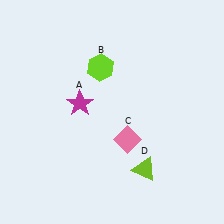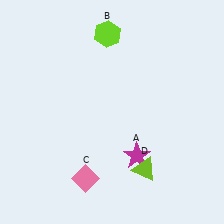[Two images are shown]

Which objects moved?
The objects that moved are: the magenta star (A), the lime hexagon (B), the pink diamond (C).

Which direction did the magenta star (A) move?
The magenta star (A) moved right.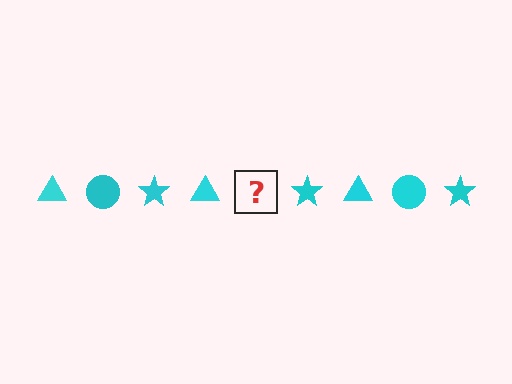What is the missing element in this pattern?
The missing element is a cyan circle.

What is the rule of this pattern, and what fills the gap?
The rule is that the pattern cycles through triangle, circle, star shapes in cyan. The gap should be filled with a cyan circle.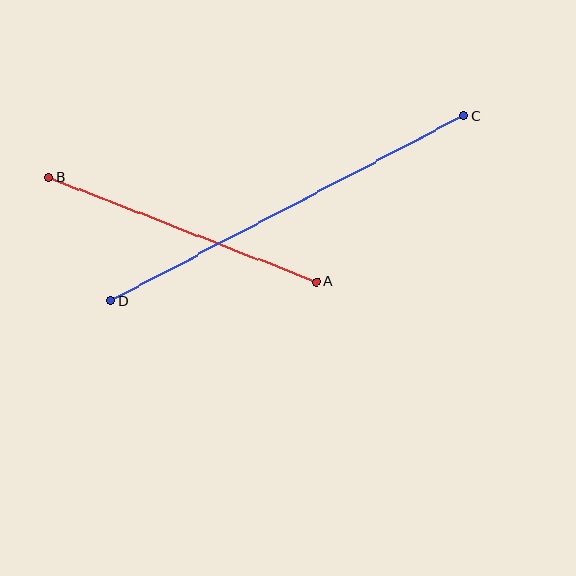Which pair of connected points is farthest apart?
Points C and D are farthest apart.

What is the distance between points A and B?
The distance is approximately 287 pixels.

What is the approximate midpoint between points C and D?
The midpoint is at approximately (287, 208) pixels.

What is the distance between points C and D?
The distance is approximately 398 pixels.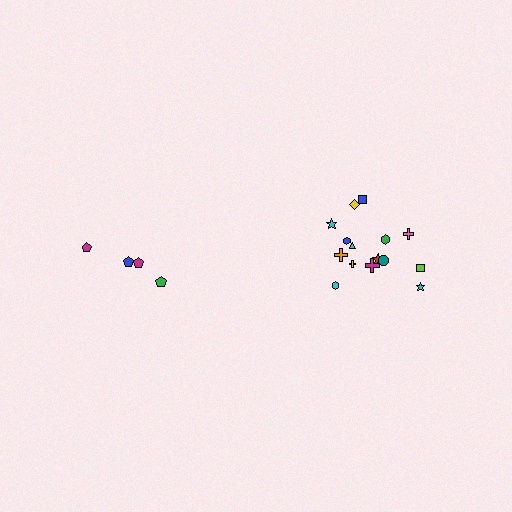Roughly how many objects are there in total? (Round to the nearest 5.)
Roughly 20 objects in total.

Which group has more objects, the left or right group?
The right group.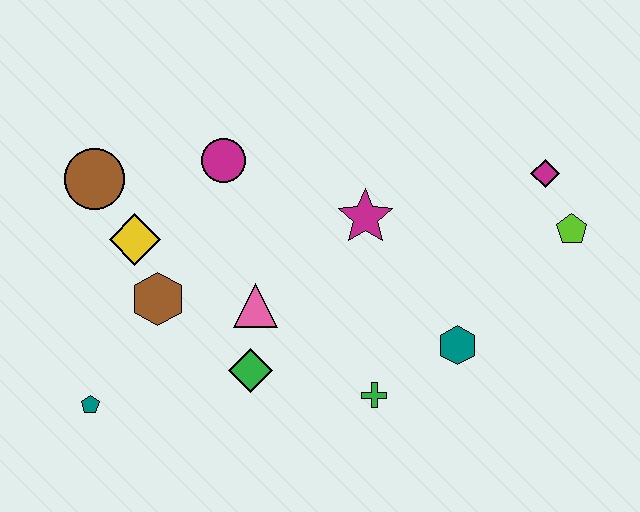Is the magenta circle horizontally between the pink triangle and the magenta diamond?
No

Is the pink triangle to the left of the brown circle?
No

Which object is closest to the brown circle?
The yellow diamond is closest to the brown circle.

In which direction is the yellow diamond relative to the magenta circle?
The yellow diamond is to the left of the magenta circle.